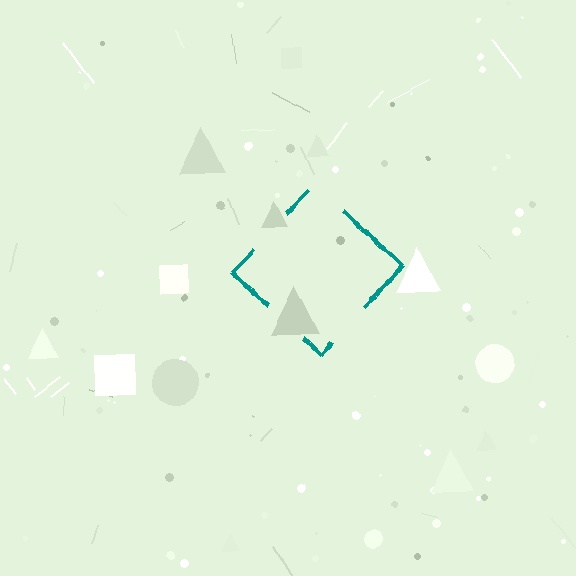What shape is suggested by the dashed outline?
The dashed outline suggests a diamond.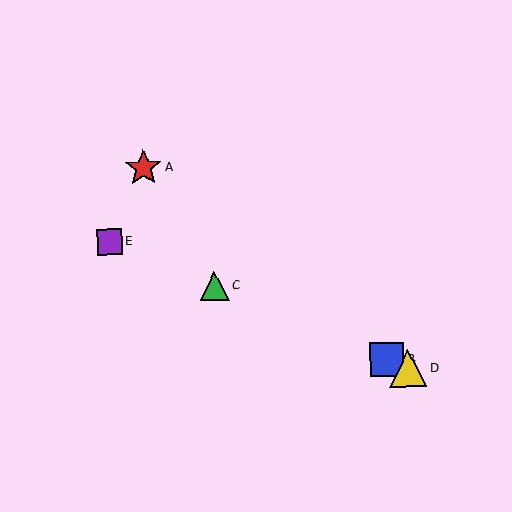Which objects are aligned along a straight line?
Objects B, C, D, E are aligned along a straight line.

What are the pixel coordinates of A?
Object A is at (143, 168).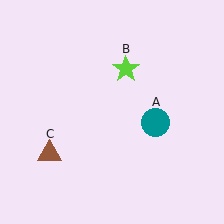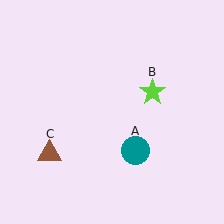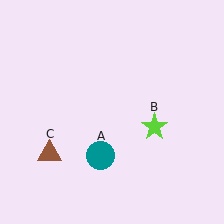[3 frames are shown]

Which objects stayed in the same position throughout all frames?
Brown triangle (object C) remained stationary.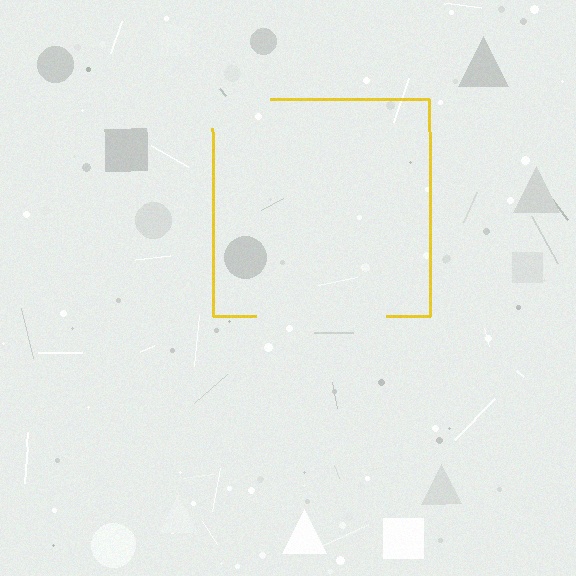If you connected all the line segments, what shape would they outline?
They would outline a square.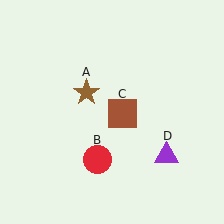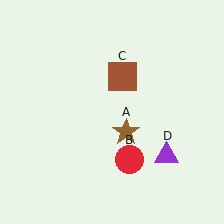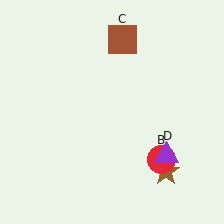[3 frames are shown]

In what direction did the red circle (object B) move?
The red circle (object B) moved right.